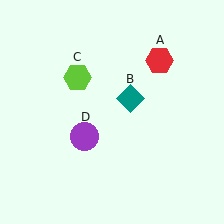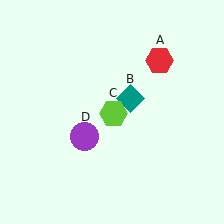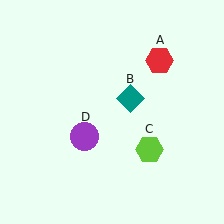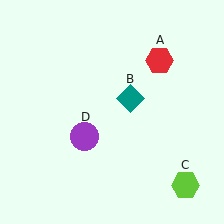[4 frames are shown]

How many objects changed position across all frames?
1 object changed position: lime hexagon (object C).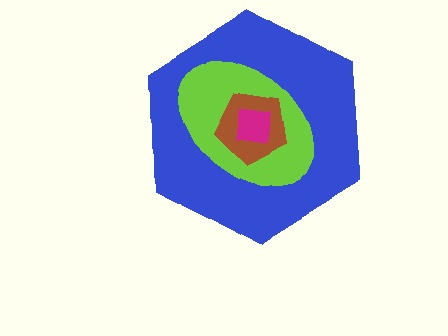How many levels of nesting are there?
4.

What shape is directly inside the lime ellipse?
The brown pentagon.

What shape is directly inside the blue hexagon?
The lime ellipse.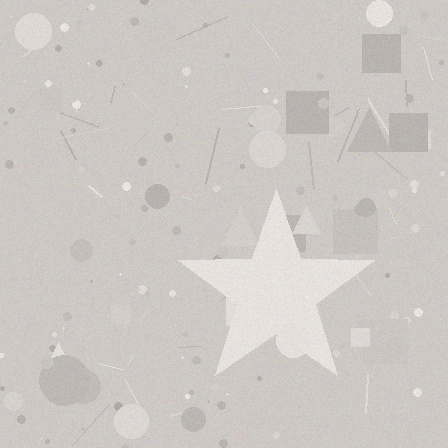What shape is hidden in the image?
A star is hidden in the image.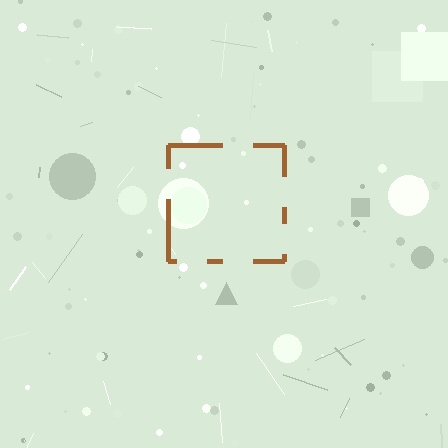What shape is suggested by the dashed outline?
The dashed outline suggests a square.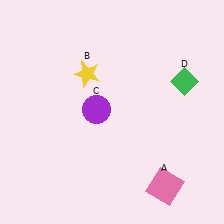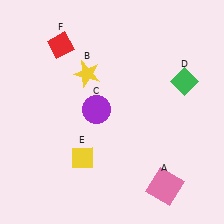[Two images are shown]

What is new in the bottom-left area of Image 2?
A yellow diamond (E) was added in the bottom-left area of Image 2.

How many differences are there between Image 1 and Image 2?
There are 2 differences between the two images.